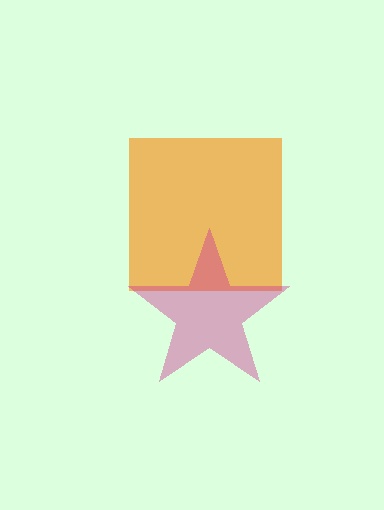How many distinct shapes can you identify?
There are 2 distinct shapes: an orange square, a magenta star.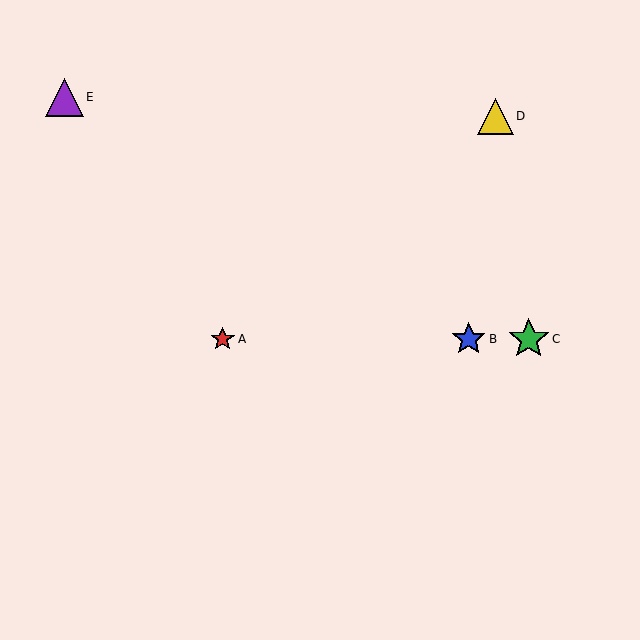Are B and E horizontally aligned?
No, B is at y≈339 and E is at y≈97.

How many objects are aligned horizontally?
3 objects (A, B, C) are aligned horizontally.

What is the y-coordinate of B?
Object B is at y≈339.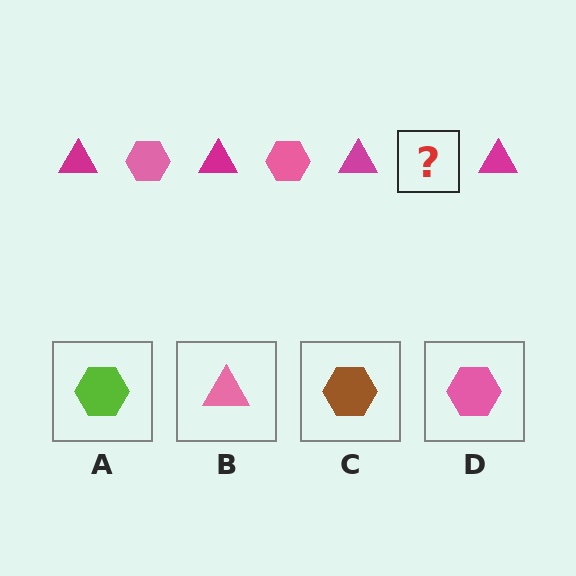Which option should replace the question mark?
Option D.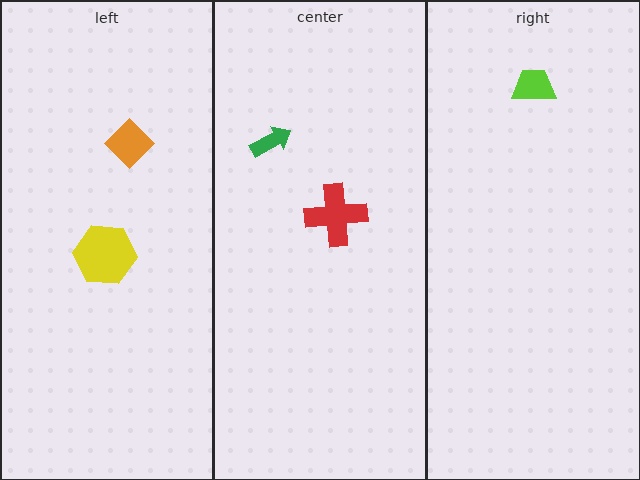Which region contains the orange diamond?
The left region.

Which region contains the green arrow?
The center region.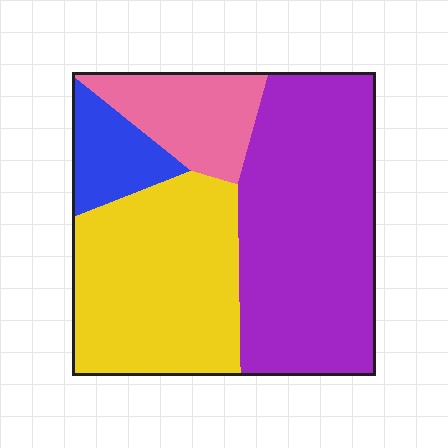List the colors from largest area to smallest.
From largest to smallest: purple, yellow, pink, blue.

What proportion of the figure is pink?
Pink covers around 15% of the figure.